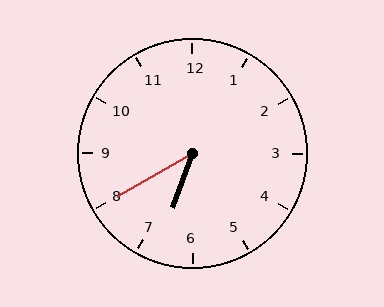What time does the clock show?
6:40.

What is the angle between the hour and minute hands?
Approximately 40 degrees.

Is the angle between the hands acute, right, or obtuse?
It is acute.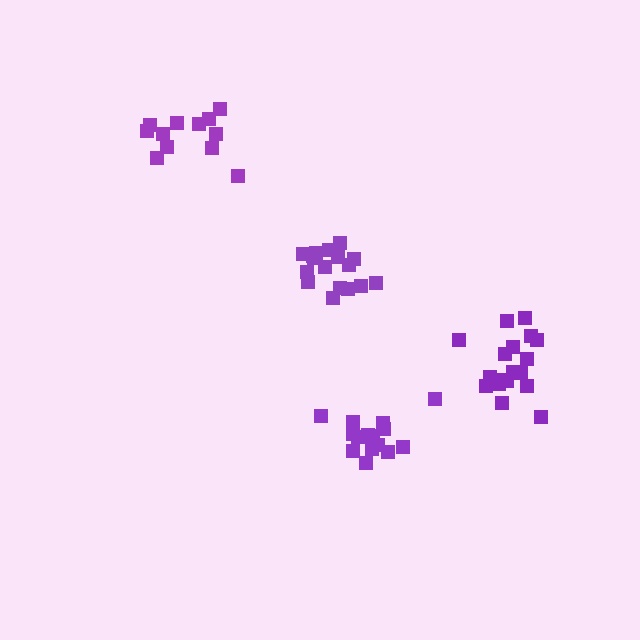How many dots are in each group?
Group 1: 17 dots, Group 2: 18 dots, Group 3: 12 dots, Group 4: 15 dots (62 total).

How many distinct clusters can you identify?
There are 4 distinct clusters.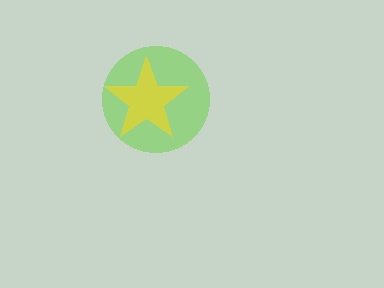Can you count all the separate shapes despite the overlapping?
Yes, there are 2 separate shapes.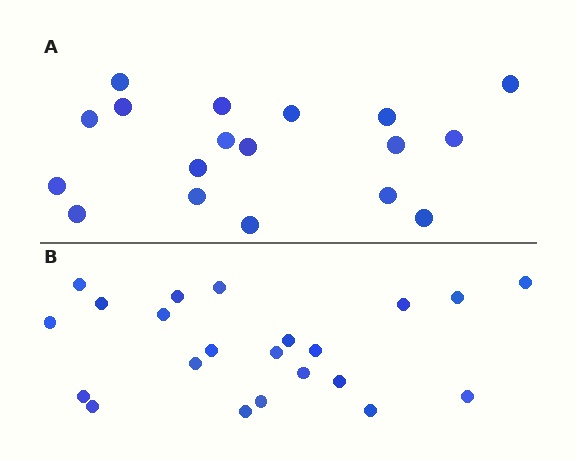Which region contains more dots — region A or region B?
Region B (the bottom region) has more dots.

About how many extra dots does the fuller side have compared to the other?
Region B has about 4 more dots than region A.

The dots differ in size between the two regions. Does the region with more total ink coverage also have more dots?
No. Region A has more total ink coverage because its dots are larger, but region B actually contains more individual dots. Total area can be misleading — the number of items is what matters here.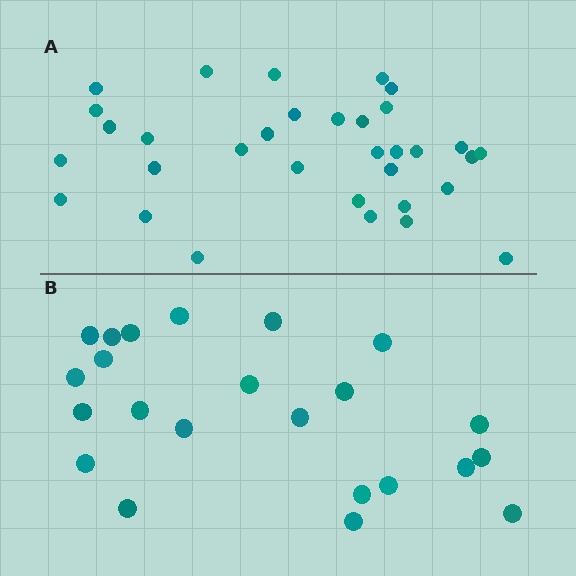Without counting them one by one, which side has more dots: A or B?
Region A (the top region) has more dots.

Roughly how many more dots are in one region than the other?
Region A has roughly 10 or so more dots than region B.